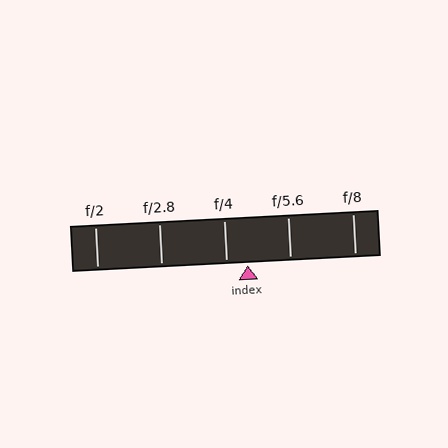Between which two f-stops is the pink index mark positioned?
The index mark is between f/4 and f/5.6.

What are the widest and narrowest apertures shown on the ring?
The widest aperture shown is f/2 and the narrowest is f/8.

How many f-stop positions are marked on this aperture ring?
There are 5 f-stop positions marked.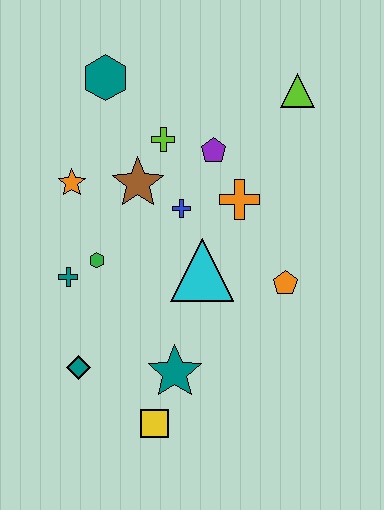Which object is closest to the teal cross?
The green hexagon is closest to the teal cross.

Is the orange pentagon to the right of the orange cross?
Yes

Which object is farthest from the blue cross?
The yellow square is farthest from the blue cross.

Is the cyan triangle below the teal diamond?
No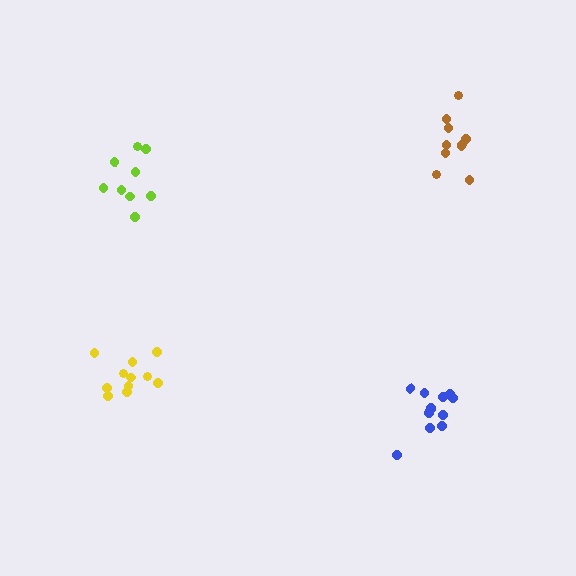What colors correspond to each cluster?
The clusters are colored: lime, brown, blue, yellow.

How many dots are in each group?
Group 1: 9 dots, Group 2: 10 dots, Group 3: 11 dots, Group 4: 12 dots (42 total).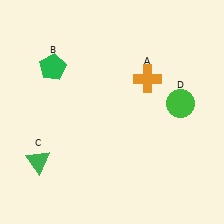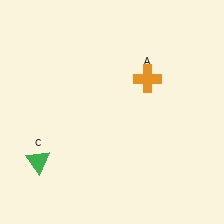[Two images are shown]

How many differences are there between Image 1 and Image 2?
There are 2 differences between the two images.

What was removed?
The green pentagon (B), the green circle (D) were removed in Image 2.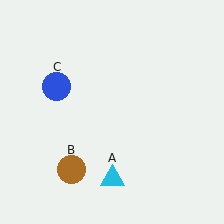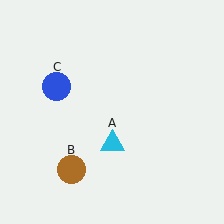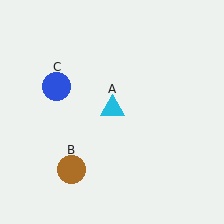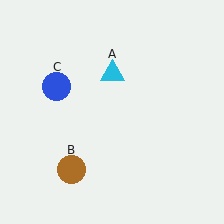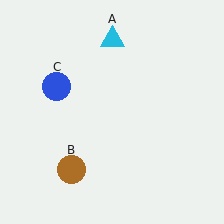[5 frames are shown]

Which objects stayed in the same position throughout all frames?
Brown circle (object B) and blue circle (object C) remained stationary.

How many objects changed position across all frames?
1 object changed position: cyan triangle (object A).